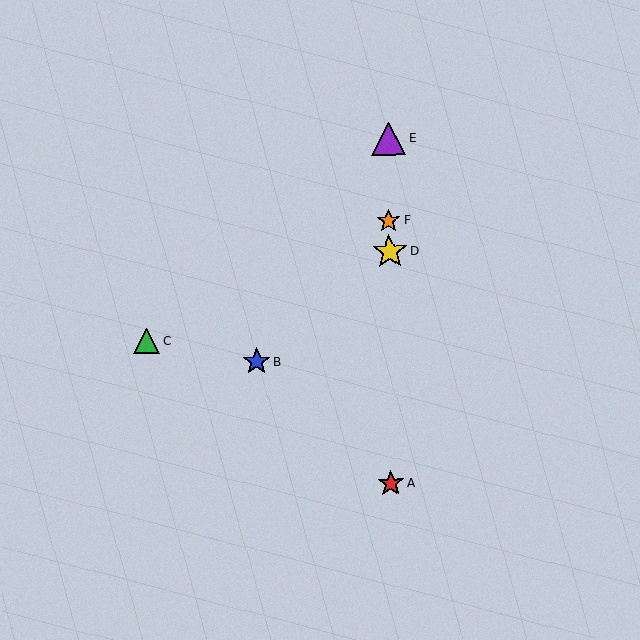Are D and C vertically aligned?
No, D is at x≈389 and C is at x≈147.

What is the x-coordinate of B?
Object B is at x≈257.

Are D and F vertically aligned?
Yes, both are at x≈389.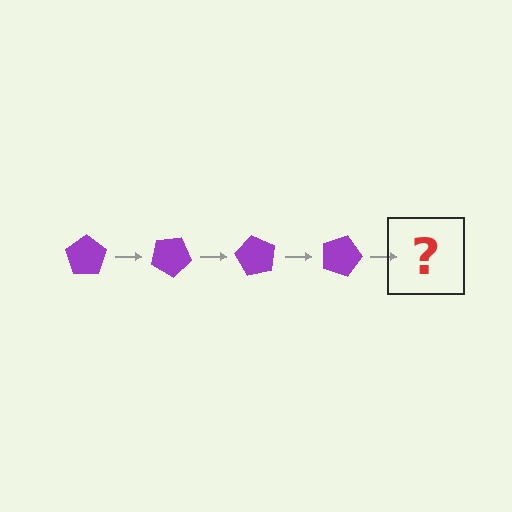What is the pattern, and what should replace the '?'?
The pattern is that the pentagon rotates 30 degrees each step. The '?' should be a purple pentagon rotated 120 degrees.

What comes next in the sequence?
The next element should be a purple pentagon rotated 120 degrees.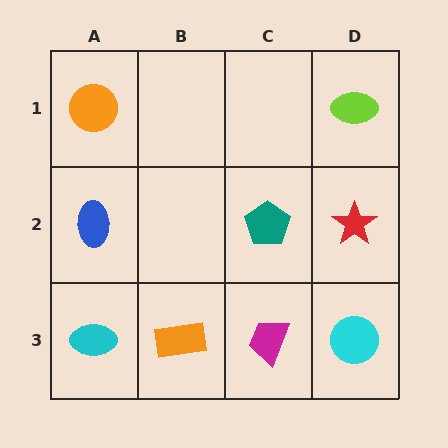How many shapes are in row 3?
4 shapes.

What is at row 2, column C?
A teal pentagon.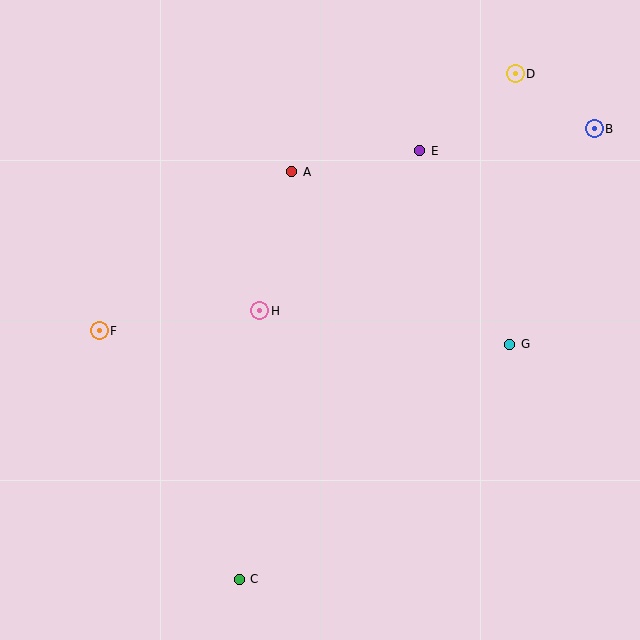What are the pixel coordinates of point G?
Point G is at (510, 344).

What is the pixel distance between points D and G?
The distance between D and G is 270 pixels.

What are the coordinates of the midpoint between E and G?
The midpoint between E and G is at (465, 247).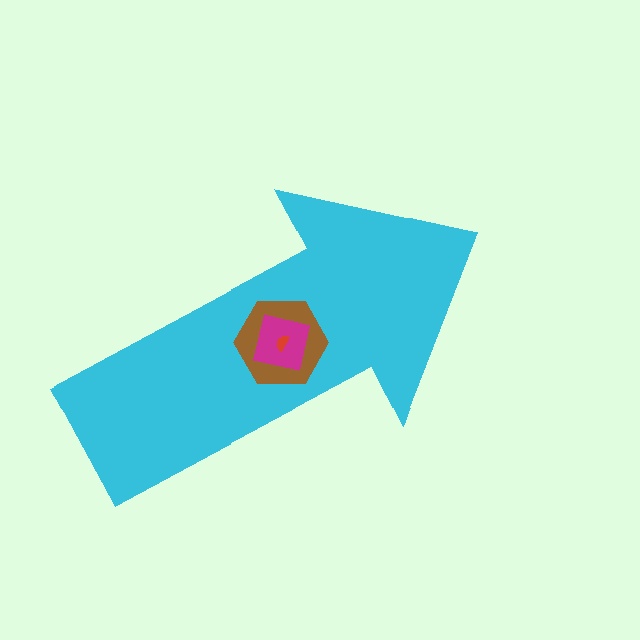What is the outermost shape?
The cyan arrow.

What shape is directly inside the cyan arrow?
The brown hexagon.